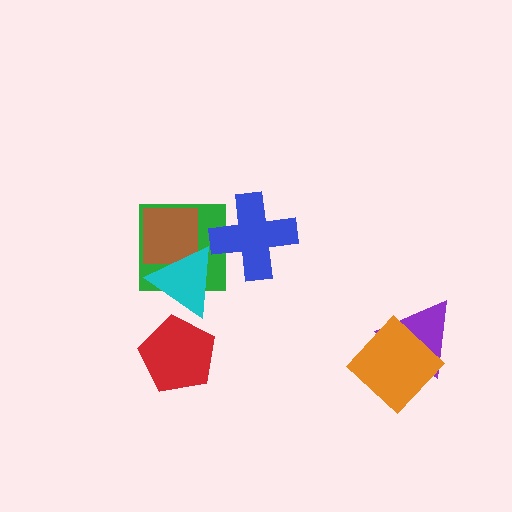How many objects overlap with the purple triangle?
1 object overlaps with the purple triangle.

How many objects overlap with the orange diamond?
1 object overlaps with the orange diamond.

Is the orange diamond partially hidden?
No, no other shape covers it.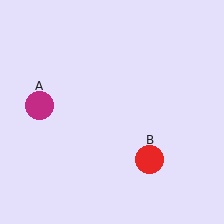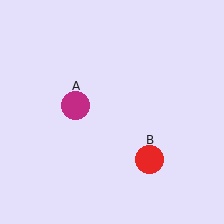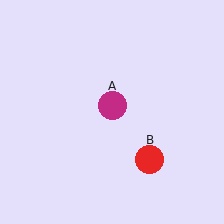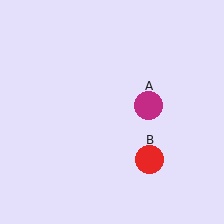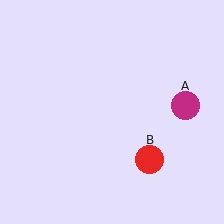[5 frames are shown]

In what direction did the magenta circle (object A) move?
The magenta circle (object A) moved right.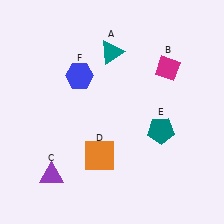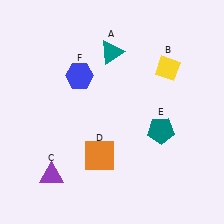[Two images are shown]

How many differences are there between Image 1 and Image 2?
There is 1 difference between the two images.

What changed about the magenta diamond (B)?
In Image 1, B is magenta. In Image 2, it changed to yellow.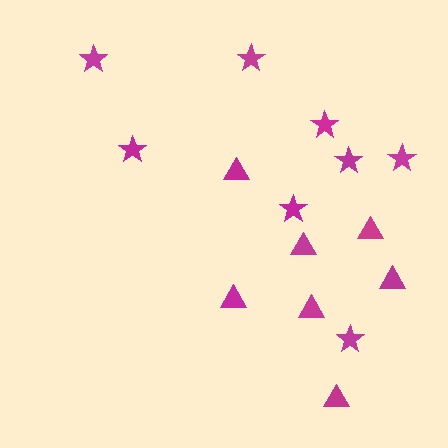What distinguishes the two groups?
There are 2 groups: one group of triangles (7) and one group of stars (8).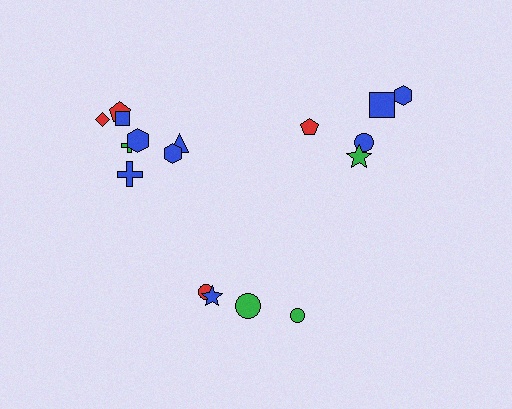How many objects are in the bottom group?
There are 4 objects.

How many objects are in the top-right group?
There are 5 objects.